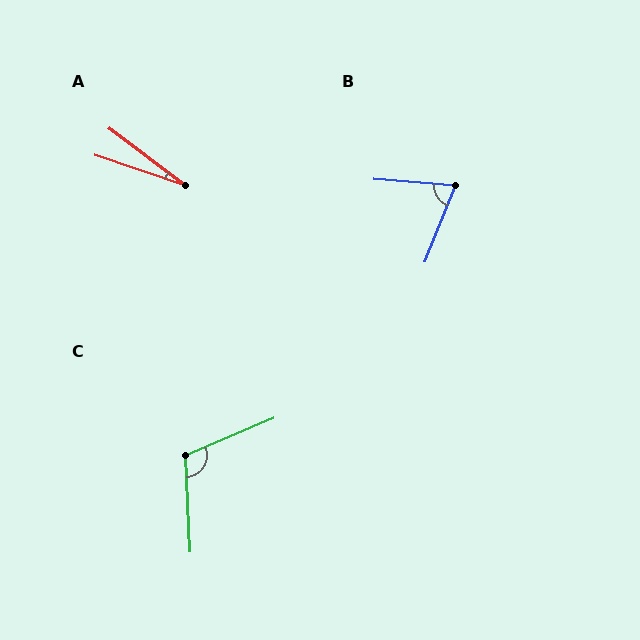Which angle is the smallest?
A, at approximately 18 degrees.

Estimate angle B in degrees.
Approximately 73 degrees.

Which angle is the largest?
C, at approximately 110 degrees.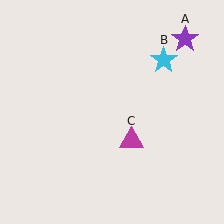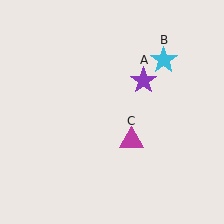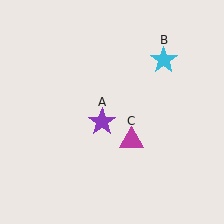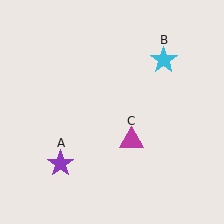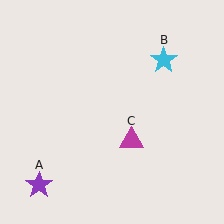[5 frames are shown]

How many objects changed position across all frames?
1 object changed position: purple star (object A).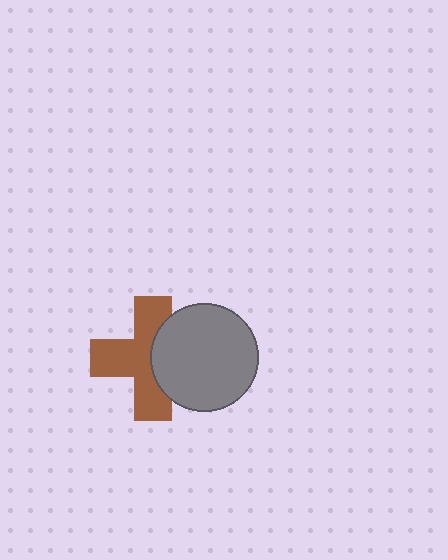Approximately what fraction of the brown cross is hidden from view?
Roughly 36% of the brown cross is hidden behind the gray circle.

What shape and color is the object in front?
The object in front is a gray circle.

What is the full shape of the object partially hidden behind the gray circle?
The partially hidden object is a brown cross.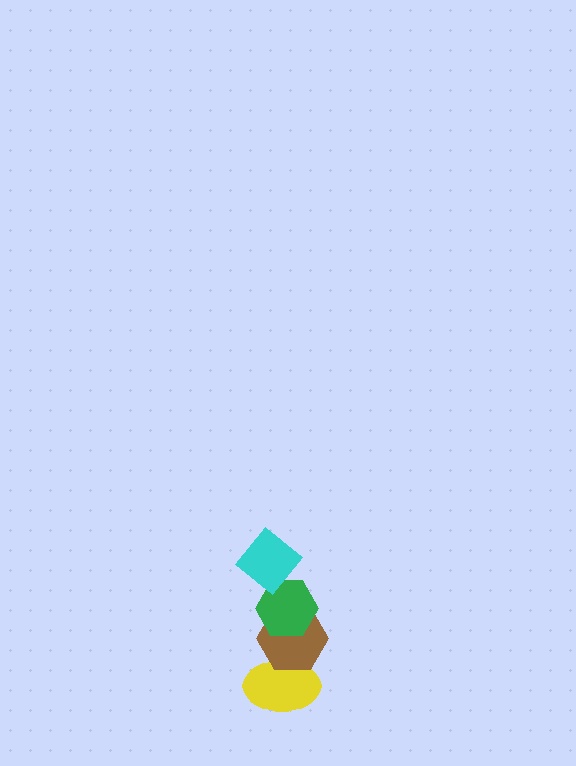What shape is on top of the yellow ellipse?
The brown hexagon is on top of the yellow ellipse.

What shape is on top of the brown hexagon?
The green hexagon is on top of the brown hexagon.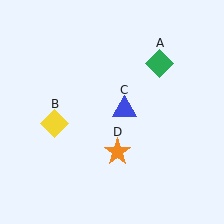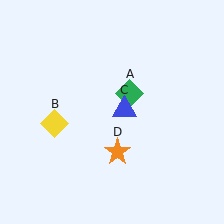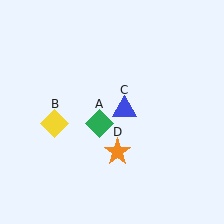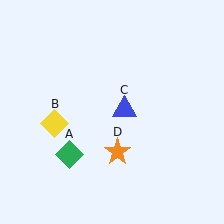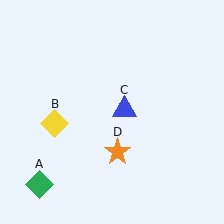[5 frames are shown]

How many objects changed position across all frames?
1 object changed position: green diamond (object A).